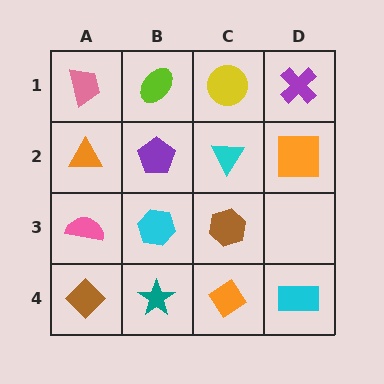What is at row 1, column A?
A pink trapezoid.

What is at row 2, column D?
An orange square.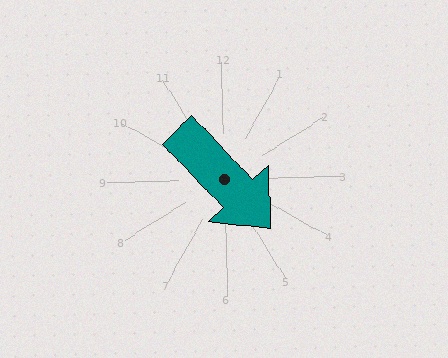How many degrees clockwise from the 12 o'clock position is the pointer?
Approximately 138 degrees.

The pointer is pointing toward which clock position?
Roughly 5 o'clock.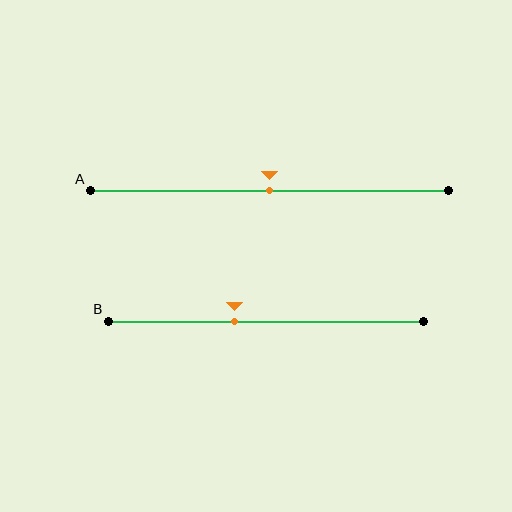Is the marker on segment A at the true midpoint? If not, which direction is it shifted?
Yes, the marker on segment A is at the true midpoint.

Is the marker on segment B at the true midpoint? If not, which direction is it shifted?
No, the marker on segment B is shifted to the left by about 10% of the segment length.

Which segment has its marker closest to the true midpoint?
Segment A has its marker closest to the true midpoint.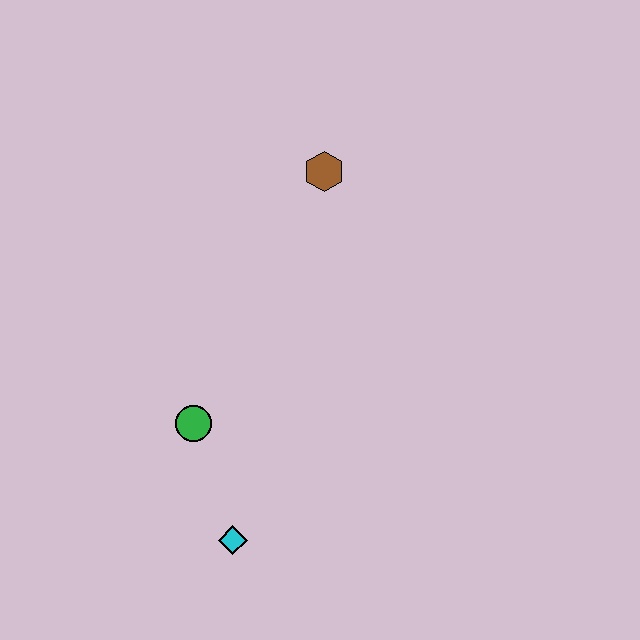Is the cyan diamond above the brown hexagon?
No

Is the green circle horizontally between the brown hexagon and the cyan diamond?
No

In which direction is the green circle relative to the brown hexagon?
The green circle is below the brown hexagon.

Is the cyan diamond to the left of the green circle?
No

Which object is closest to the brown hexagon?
The green circle is closest to the brown hexagon.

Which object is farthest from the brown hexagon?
The cyan diamond is farthest from the brown hexagon.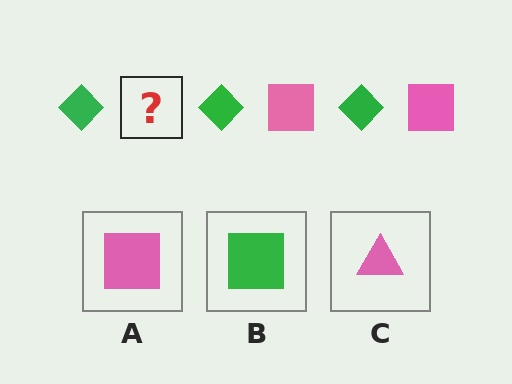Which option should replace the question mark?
Option A.